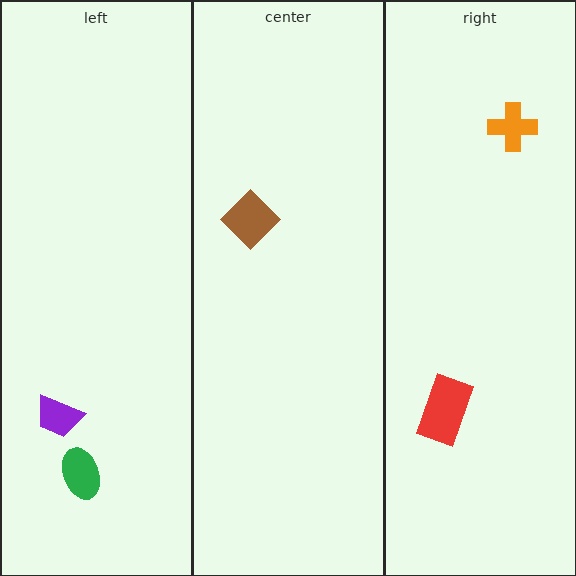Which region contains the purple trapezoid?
The left region.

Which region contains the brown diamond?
The center region.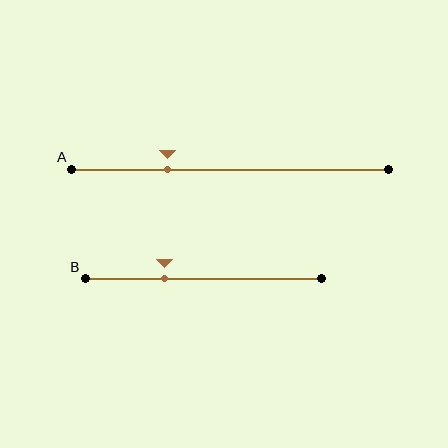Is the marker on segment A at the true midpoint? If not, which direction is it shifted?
No, the marker on segment A is shifted to the left by about 20% of the segment length.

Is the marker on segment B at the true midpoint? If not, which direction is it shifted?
No, the marker on segment B is shifted to the left by about 17% of the segment length.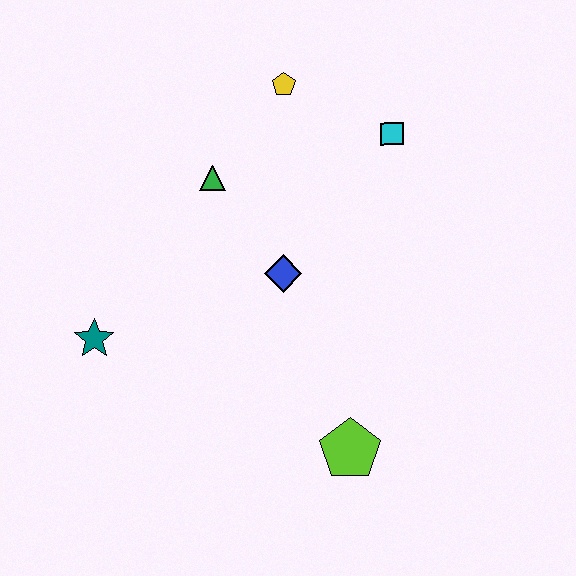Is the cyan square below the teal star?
No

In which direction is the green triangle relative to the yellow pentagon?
The green triangle is below the yellow pentagon.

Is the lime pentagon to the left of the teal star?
No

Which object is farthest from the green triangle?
The lime pentagon is farthest from the green triangle.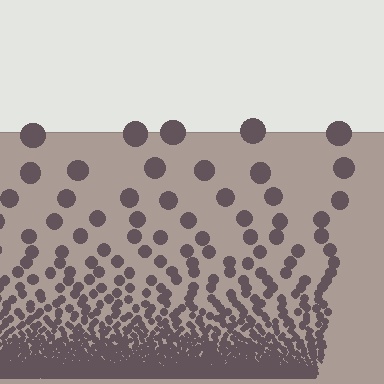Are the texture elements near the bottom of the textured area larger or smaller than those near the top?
Smaller. The gradient is inverted — elements near the bottom are smaller and denser.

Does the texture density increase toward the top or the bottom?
Density increases toward the bottom.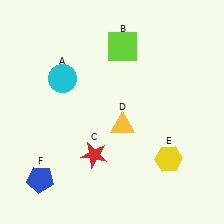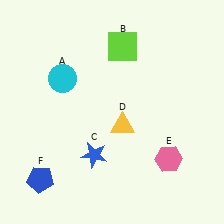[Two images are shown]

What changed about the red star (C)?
In Image 1, C is red. In Image 2, it changed to blue.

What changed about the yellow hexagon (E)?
In Image 1, E is yellow. In Image 2, it changed to pink.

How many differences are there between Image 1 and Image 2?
There are 2 differences between the two images.